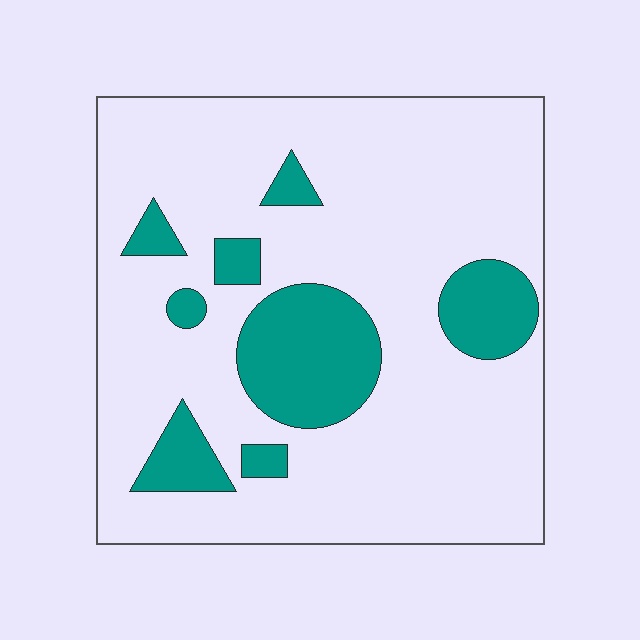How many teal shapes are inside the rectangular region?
8.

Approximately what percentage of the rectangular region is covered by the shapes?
Approximately 20%.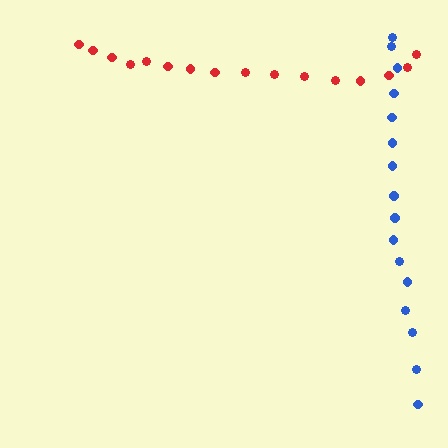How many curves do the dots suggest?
There are 2 distinct paths.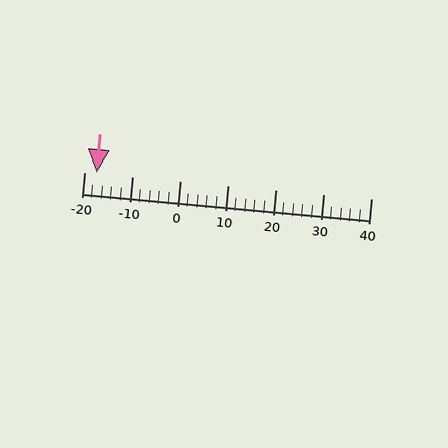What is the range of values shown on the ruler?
The ruler shows values from -20 to 40.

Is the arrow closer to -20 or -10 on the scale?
The arrow is closer to -20.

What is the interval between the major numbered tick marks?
The major tick marks are spaced 10 units apart.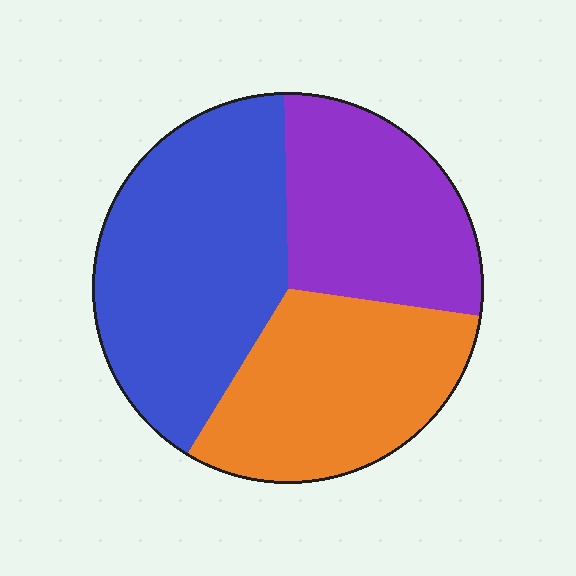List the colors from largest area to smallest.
From largest to smallest: blue, orange, purple.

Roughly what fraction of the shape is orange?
Orange takes up about one third (1/3) of the shape.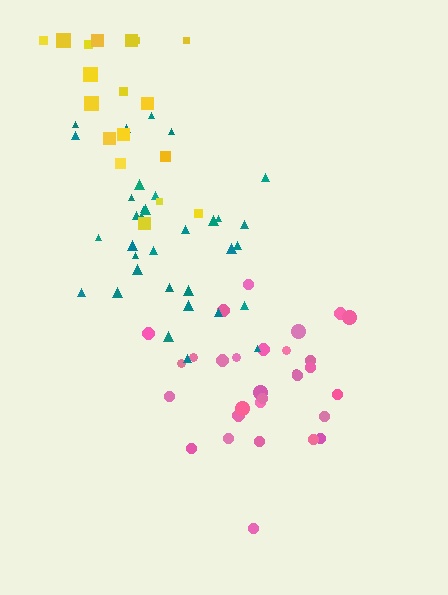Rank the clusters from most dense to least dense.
pink, teal, yellow.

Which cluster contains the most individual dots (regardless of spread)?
Teal (34).